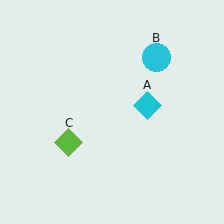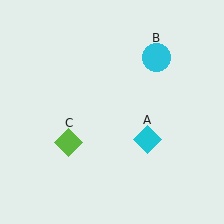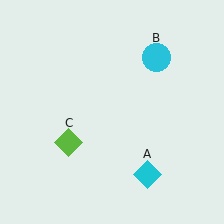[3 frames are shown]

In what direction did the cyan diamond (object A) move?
The cyan diamond (object A) moved down.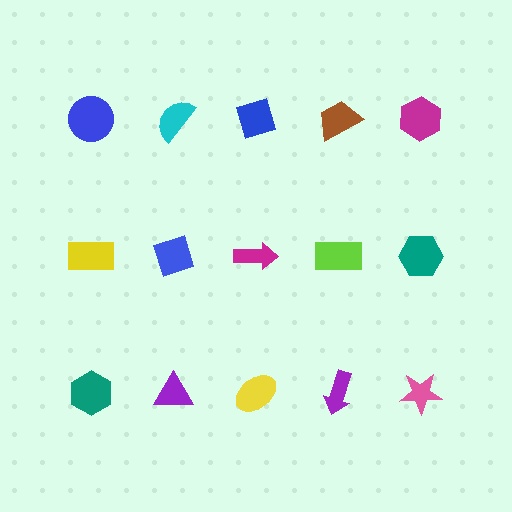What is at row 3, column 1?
A teal hexagon.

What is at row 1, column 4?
A brown trapezoid.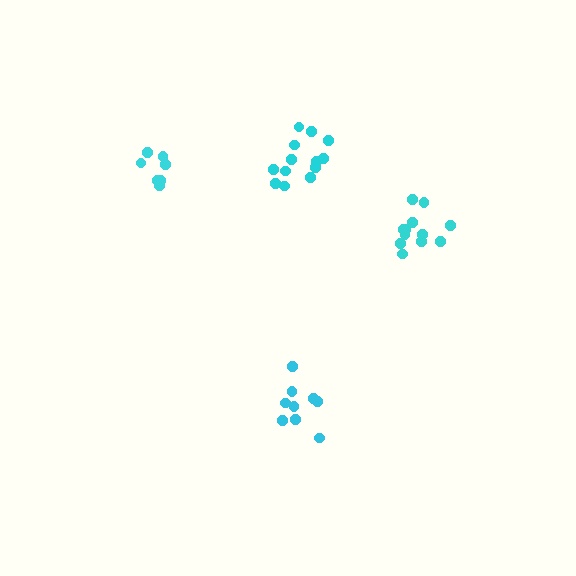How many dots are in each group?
Group 1: 9 dots, Group 2: 12 dots, Group 3: 7 dots, Group 4: 13 dots (41 total).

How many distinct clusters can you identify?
There are 4 distinct clusters.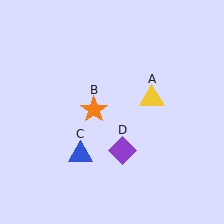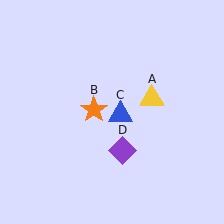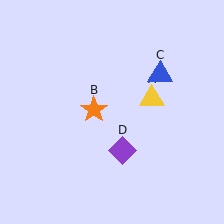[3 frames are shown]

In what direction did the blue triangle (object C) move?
The blue triangle (object C) moved up and to the right.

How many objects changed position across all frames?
1 object changed position: blue triangle (object C).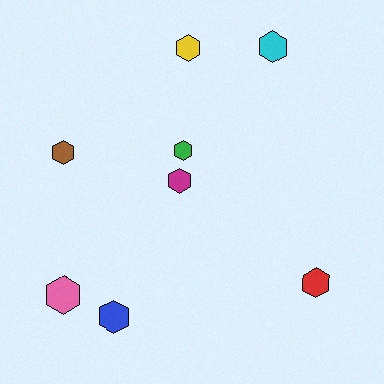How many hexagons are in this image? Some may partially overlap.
There are 8 hexagons.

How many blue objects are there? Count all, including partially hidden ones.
There is 1 blue object.